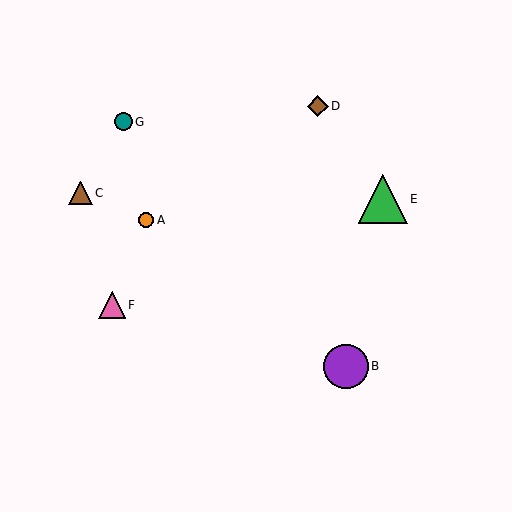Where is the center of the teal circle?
The center of the teal circle is at (123, 122).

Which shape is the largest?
The green triangle (labeled E) is the largest.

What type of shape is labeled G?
Shape G is a teal circle.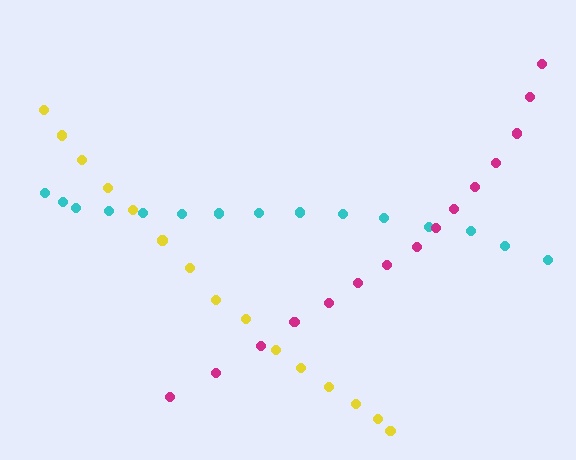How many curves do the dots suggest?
There are 3 distinct paths.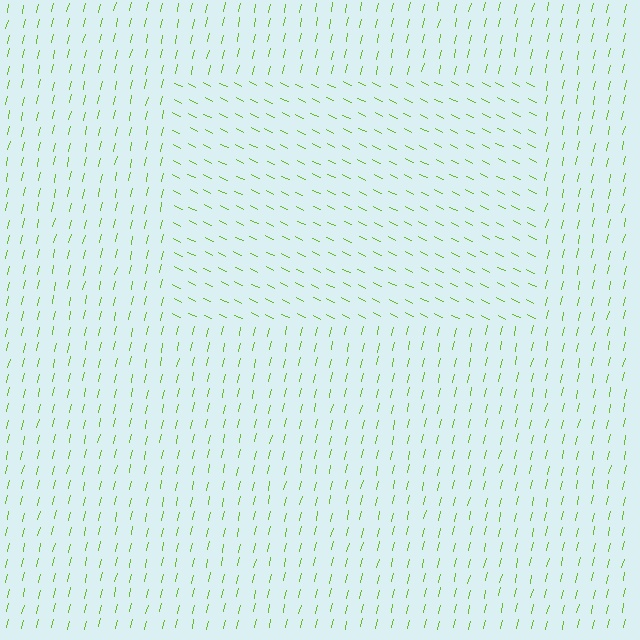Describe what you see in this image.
The image is filled with small lime line segments. A rectangle region in the image has lines oriented differently from the surrounding lines, creating a visible texture boundary.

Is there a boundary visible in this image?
Yes, there is a texture boundary formed by a change in line orientation.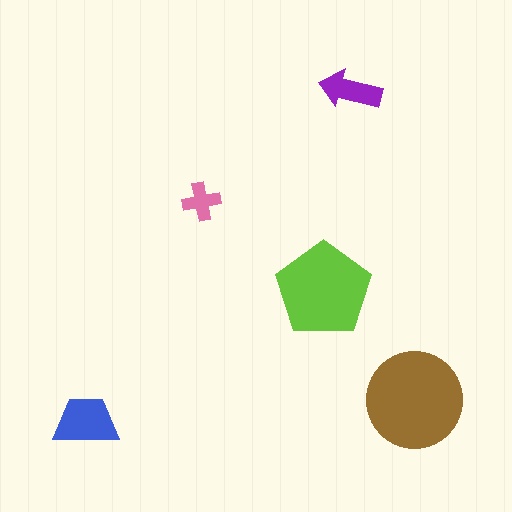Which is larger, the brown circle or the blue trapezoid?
The brown circle.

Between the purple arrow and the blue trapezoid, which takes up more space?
The blue trapezoid.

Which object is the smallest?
The pink cross.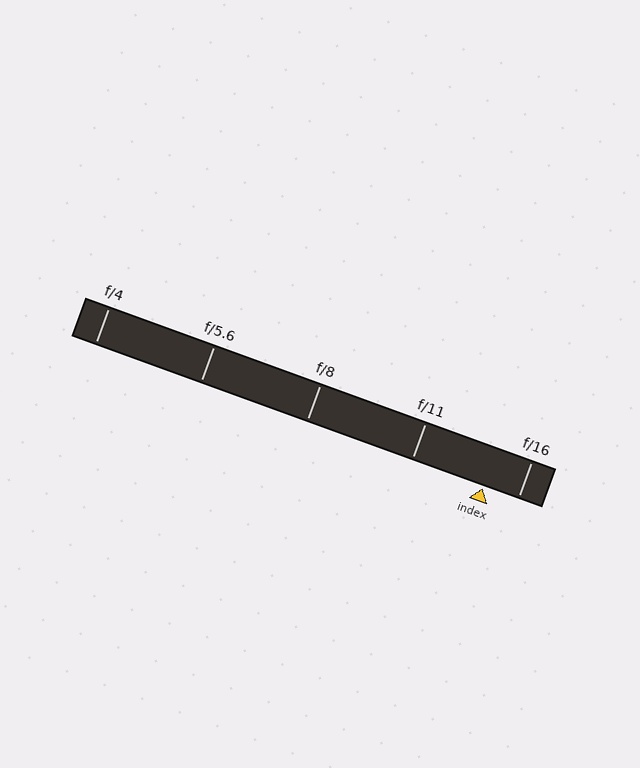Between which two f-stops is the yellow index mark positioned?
The index mark is between f/11 and f/16.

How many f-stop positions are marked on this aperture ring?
There are 5 f-stop positions marked.